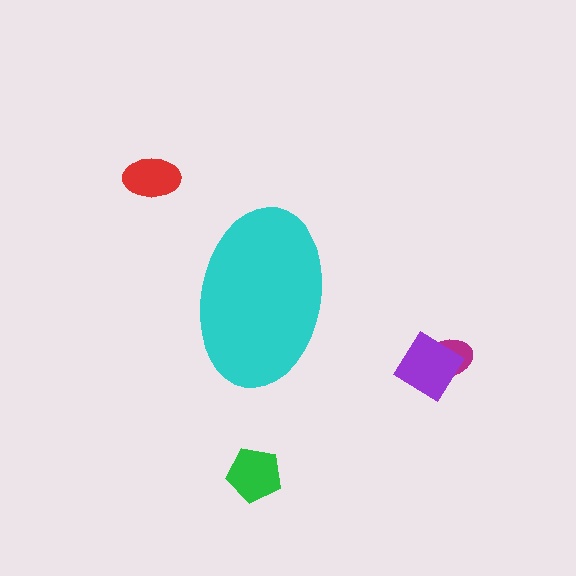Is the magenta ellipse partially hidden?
No, the magenta ellipse is fully visible.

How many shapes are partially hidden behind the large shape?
0 shapes are partially hidden.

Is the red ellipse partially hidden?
No, the red ellipse is fully visible.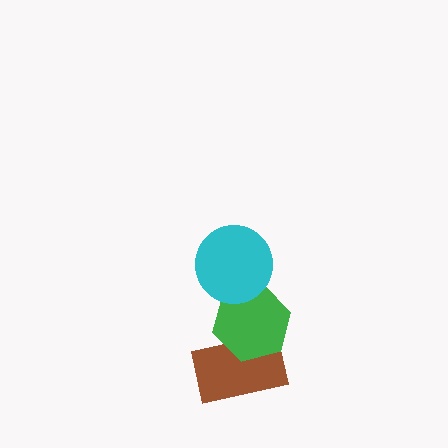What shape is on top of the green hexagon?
The cyan circle is on top of the green hexagon.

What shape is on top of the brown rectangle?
The green hexagon is on top of the brown rectangle.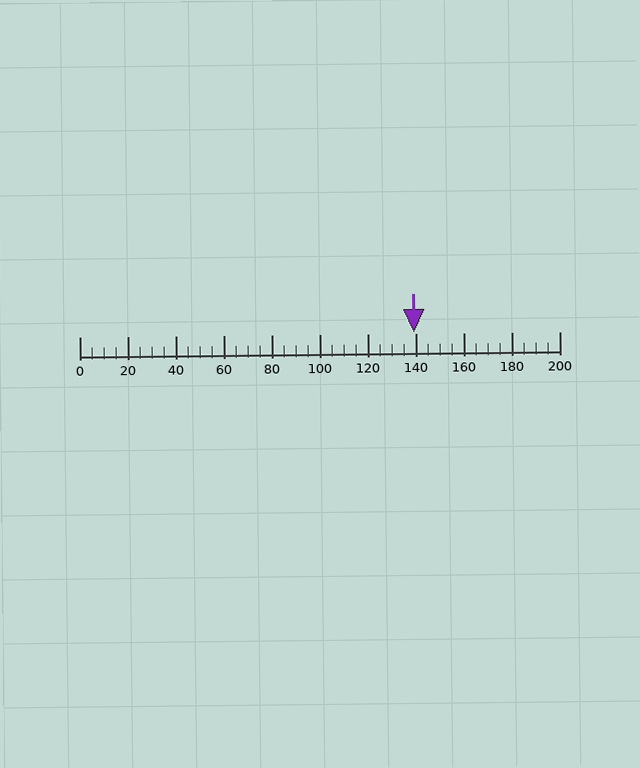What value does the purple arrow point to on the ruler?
The purple arrow points to approximately 139.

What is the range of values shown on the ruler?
The ruler shows values from 0 to 200.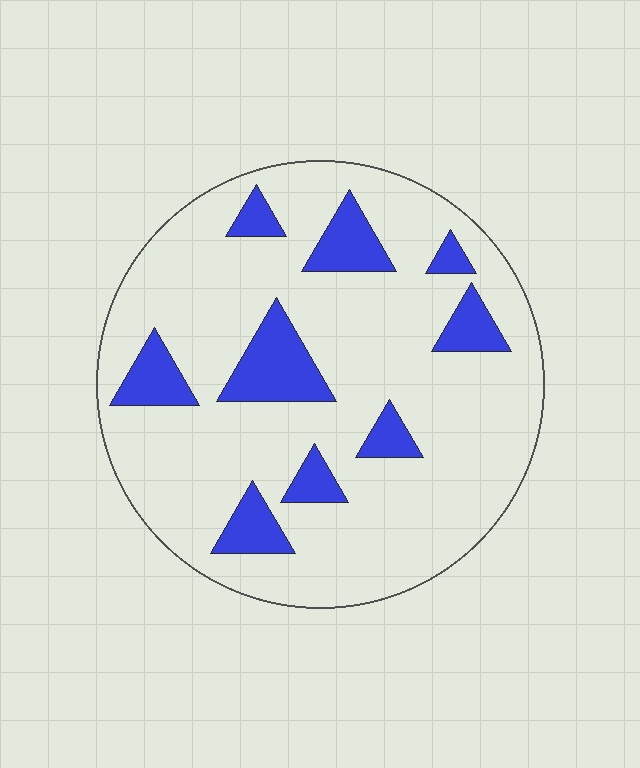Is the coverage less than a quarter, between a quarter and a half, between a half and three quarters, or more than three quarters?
Less than a quarter.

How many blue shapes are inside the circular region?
9.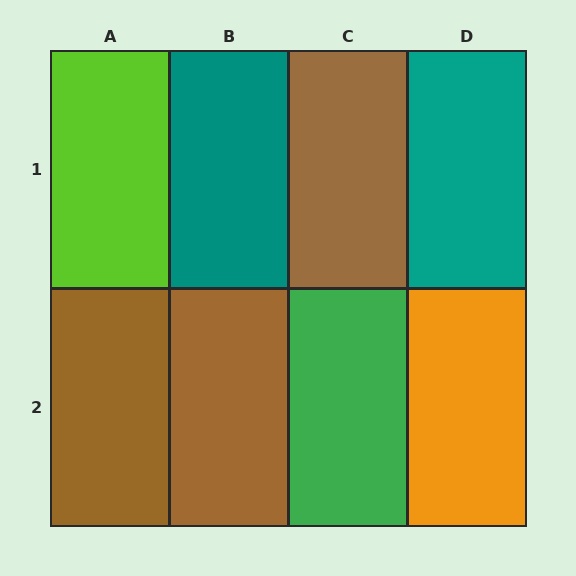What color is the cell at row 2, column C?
Green.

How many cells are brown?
3 cells are brown.